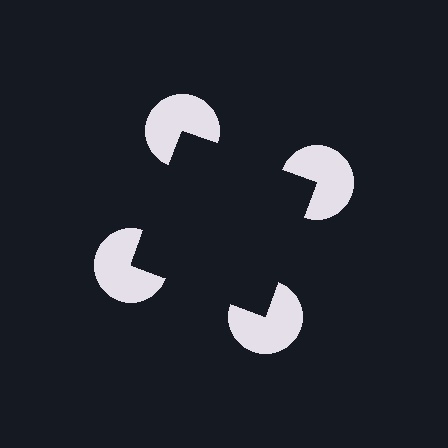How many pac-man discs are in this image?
There are 4 — one at each vertex of the illusory square.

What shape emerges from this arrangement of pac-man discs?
An illusory square — its edges are inferred from the aligned wedge cuts in the pac-man discs, not physically drawn.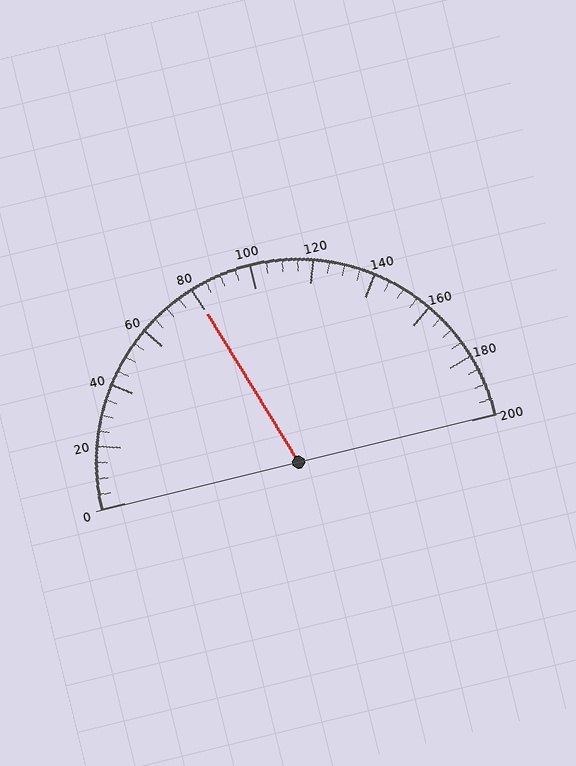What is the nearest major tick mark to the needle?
The nearest major tick mark is 80.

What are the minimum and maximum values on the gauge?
The gauge ranges from 0 to 200.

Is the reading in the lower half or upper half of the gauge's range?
The reading is in the lower half of the range (0 to 200).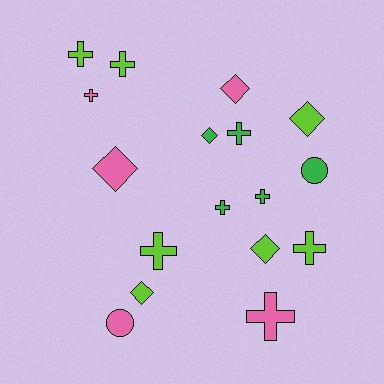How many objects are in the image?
There are 17 objects.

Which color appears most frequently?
Lime, with 7 objects.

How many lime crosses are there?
There are 4 lime crosses.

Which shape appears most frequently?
Cross, with 9 objects.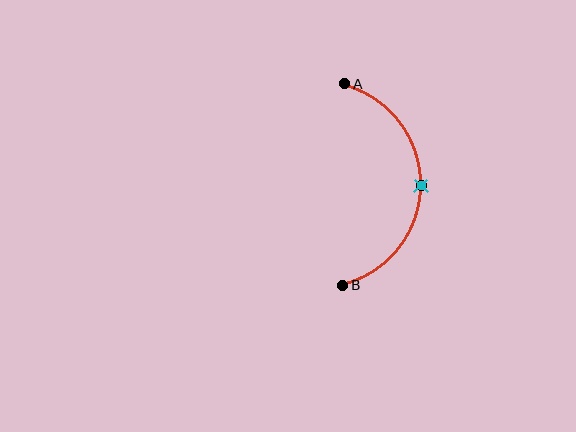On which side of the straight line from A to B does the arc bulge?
The arc bulges to the right of the straight line connecting A and B.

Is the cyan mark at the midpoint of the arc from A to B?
Yes. The cyan mark lies on the arc at equal arc-length from both A and B — it is the arc midpoint.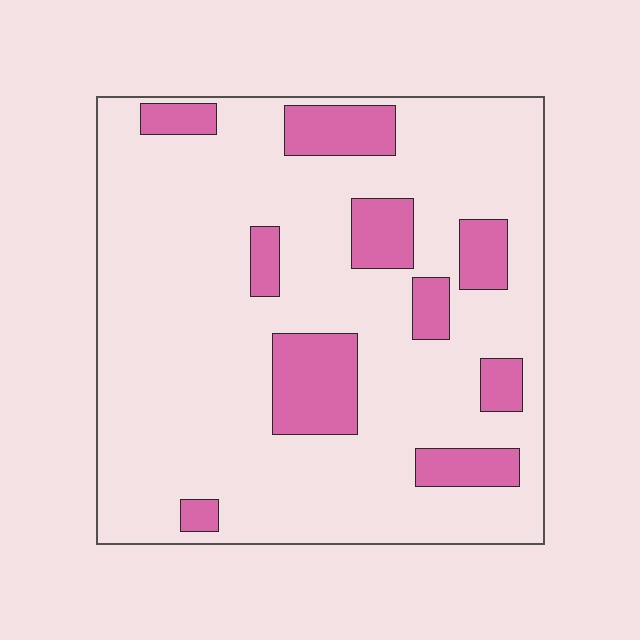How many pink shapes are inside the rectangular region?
10.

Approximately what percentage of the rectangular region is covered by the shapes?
Approximately 20%.